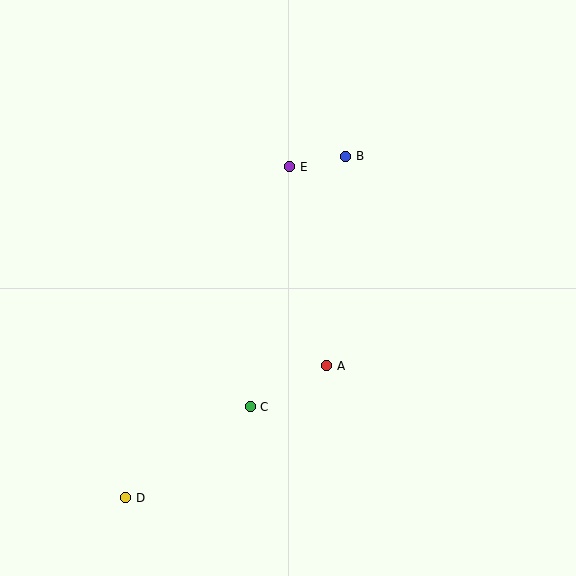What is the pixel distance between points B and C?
The distance between B and C is 268 pixels.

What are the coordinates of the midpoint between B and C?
The midpoint between B and C is at (298, 281).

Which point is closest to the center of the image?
Point A at (327, 366) is closest to the center.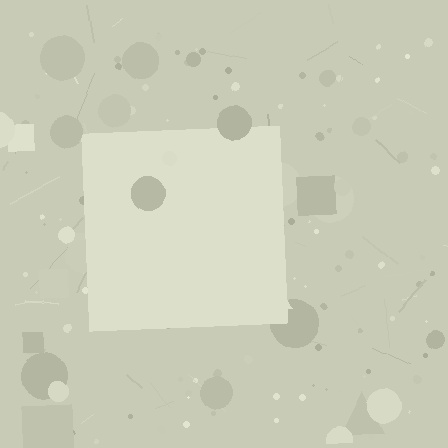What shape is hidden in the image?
A square is hidden in the image.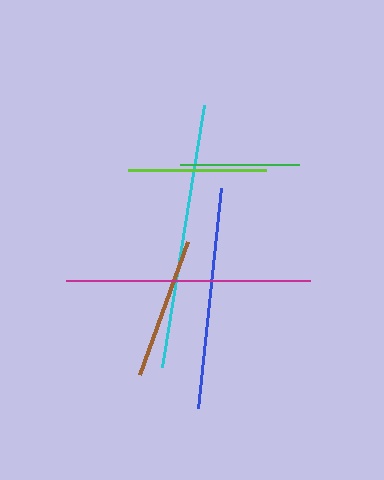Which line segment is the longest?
The cyan line is the longest at approximately 265 pixels.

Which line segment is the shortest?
The green line is the shortest at approximately 119 pixels.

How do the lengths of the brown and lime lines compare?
The brown and lime lines are approximately the same length.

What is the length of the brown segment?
The brown segment is approximately 141 pixels long.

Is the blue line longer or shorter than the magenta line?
The magenta line is longer than the blue line.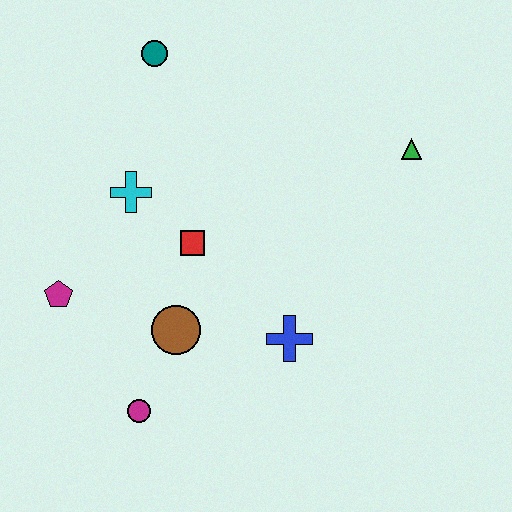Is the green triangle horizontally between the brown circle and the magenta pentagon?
No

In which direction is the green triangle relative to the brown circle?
The green triangle is to the right of the brown circle.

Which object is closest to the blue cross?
The brown circle is closest to the blue cross.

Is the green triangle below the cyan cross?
No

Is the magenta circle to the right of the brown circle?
No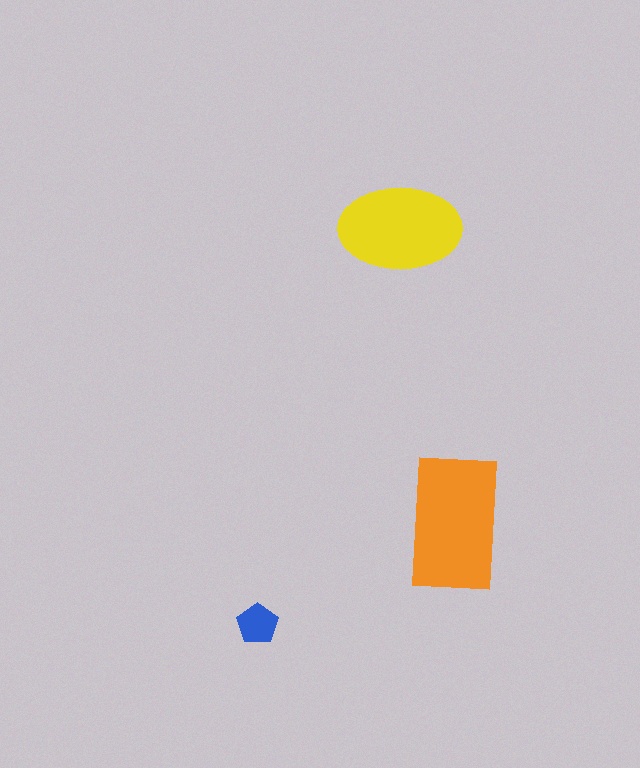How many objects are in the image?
There are 3 objects in the image.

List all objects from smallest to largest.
The blue pentagon, the yellow ellipse, the orange rectangle.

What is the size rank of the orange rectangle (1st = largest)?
1st.